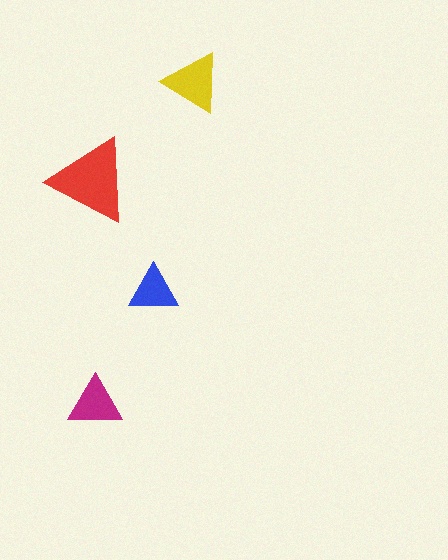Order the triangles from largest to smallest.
the red one, the yellow one, the magenta one, the blue one.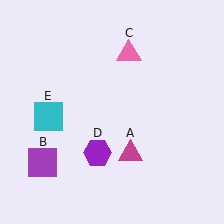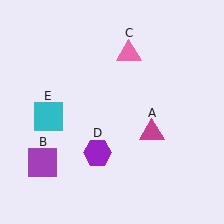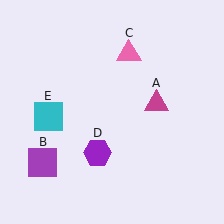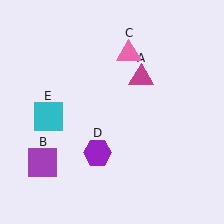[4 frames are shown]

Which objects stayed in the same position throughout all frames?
Purple square (object B) and pink triangle (object C) and purple hexagon (object D) and cyan square (object E) remained stationary.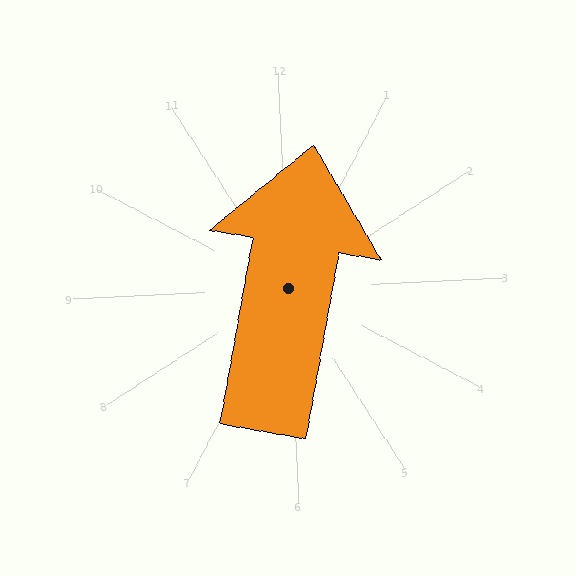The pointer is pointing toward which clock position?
Roughly 12 o'clock.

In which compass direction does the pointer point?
North.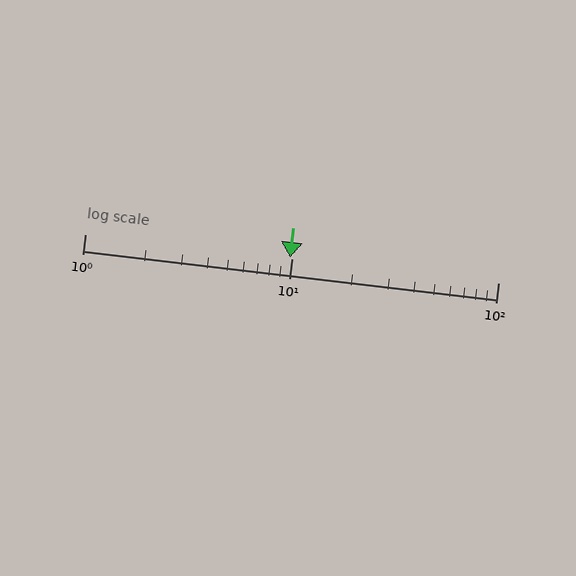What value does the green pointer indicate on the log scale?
The pointer indicates approximately 9.8.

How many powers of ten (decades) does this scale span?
The scale spans 2 decades, from 1 to 100.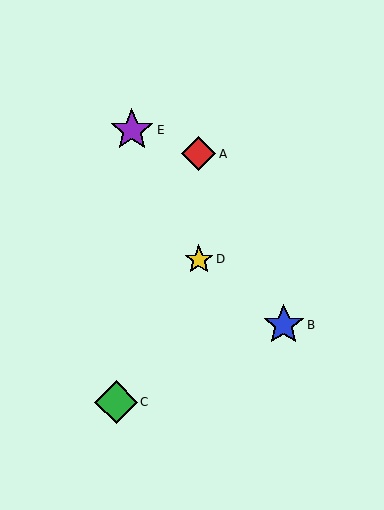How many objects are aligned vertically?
2 objects (A, D) are aligned vertically.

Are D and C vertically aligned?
No, D is at x≈199 and C is at x≈116.